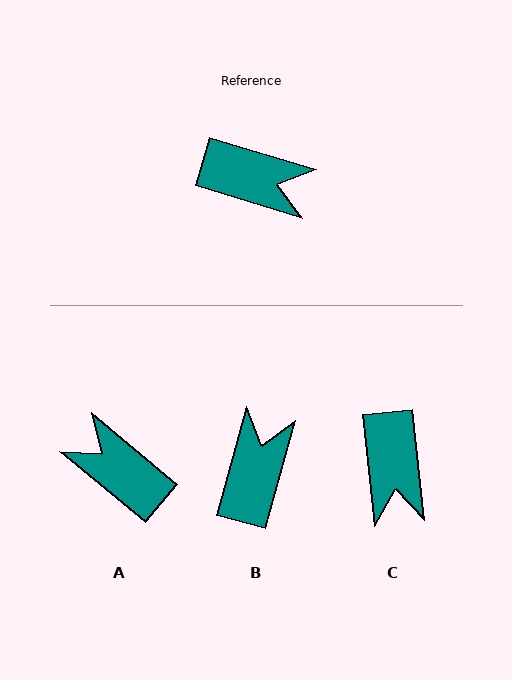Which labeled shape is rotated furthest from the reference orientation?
A, about 157 degrees away.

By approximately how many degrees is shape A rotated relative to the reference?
Approximately 157 degrees counter-clockwise.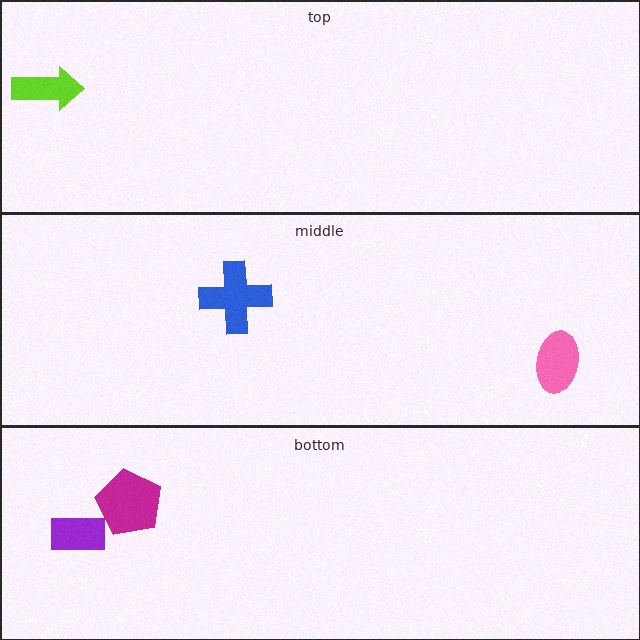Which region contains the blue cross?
The middle region.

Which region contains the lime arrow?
The top region.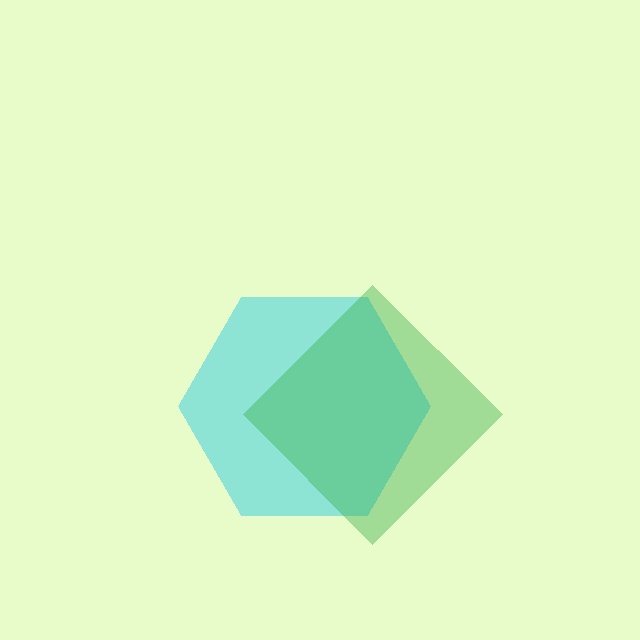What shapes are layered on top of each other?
The layered shapes are: a cyan hexagon, a green diamond.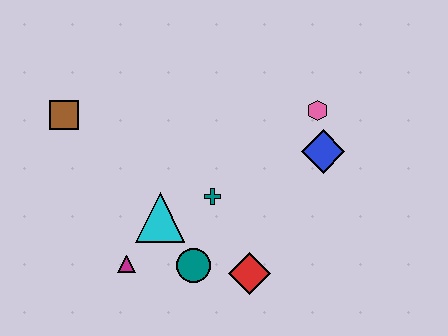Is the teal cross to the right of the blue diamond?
No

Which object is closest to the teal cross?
The cyan triangle is closest to the teal cross.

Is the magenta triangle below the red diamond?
No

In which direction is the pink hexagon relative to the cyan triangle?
The pink hexagon is to the right of the cyan triangle.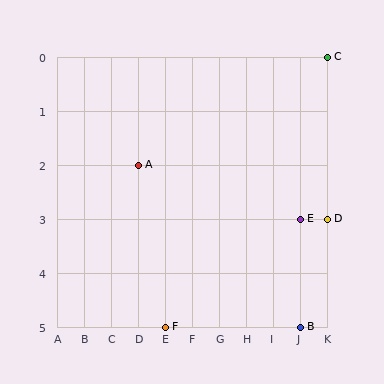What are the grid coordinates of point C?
Point C is at grid coordinates (K, 0).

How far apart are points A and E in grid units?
Points A and E are 6 columns and 1 row apart (about 6.1 grid units diagonally).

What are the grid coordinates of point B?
Point B is at grid coordinates (J, 5).